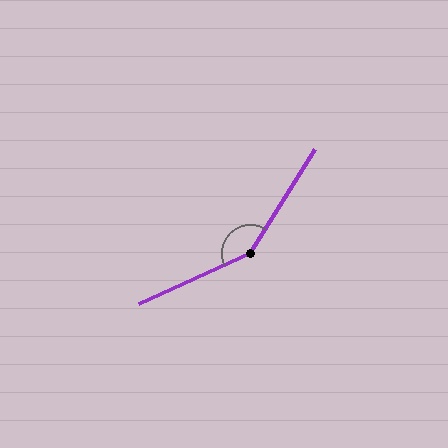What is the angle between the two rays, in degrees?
Approximately 147 degrees.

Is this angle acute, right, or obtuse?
It is obtuse.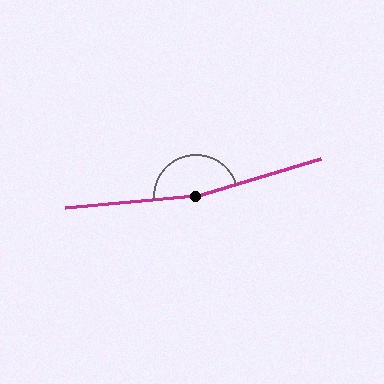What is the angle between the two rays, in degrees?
Approximately 168 degrees.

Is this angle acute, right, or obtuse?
It is obtuse.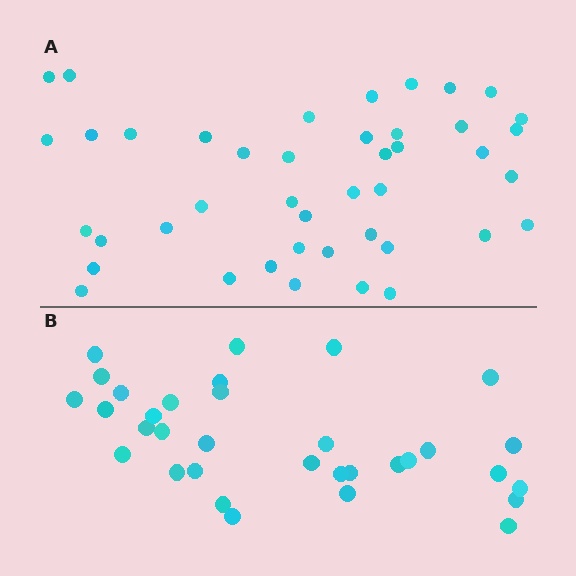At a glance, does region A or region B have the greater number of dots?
Region A (the top region) has more dots.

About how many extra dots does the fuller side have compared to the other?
Region A has roughly 10 or so more dots than region B.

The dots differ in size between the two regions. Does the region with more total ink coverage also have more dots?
No. Region B has more total ink coverage because its dots are larger, but region A actually contains more individual dots. Total area can be misleading — the number of items is what matters here.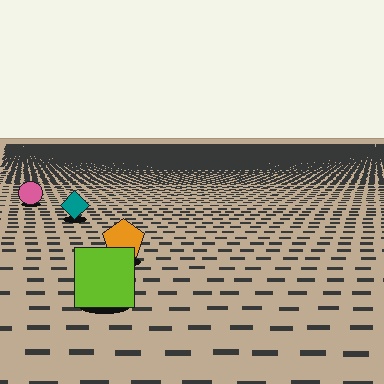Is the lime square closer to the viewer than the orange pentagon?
Yes. The lime square is closer — you can tell from the texture gradient: the ground texture is coarser near it.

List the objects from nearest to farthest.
From nearest to farthest: the lime square, the orange pentagon, the teal diamond, the pink circle.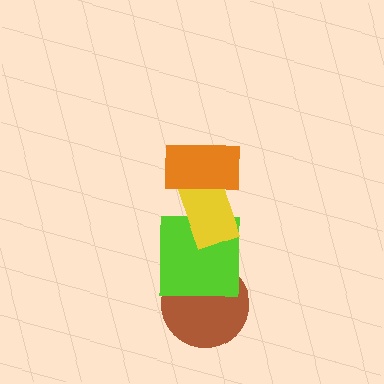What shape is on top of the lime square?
The yellow rectangle is on top of the lime square.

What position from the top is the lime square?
The lime square is 3rd from the top.